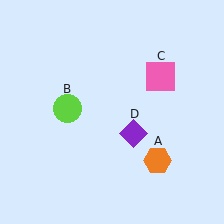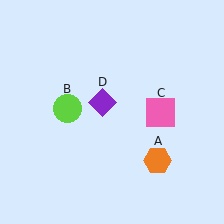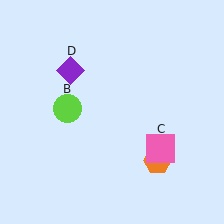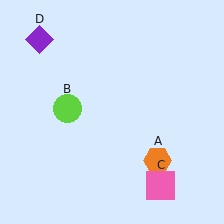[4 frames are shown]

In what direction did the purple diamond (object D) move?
The purple diamond (object D) moved up and to the left.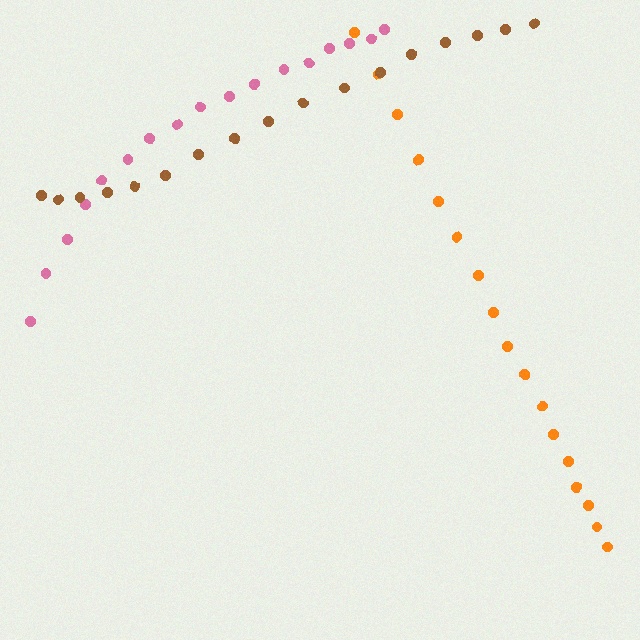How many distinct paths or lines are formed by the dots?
There are 3 distinct paths.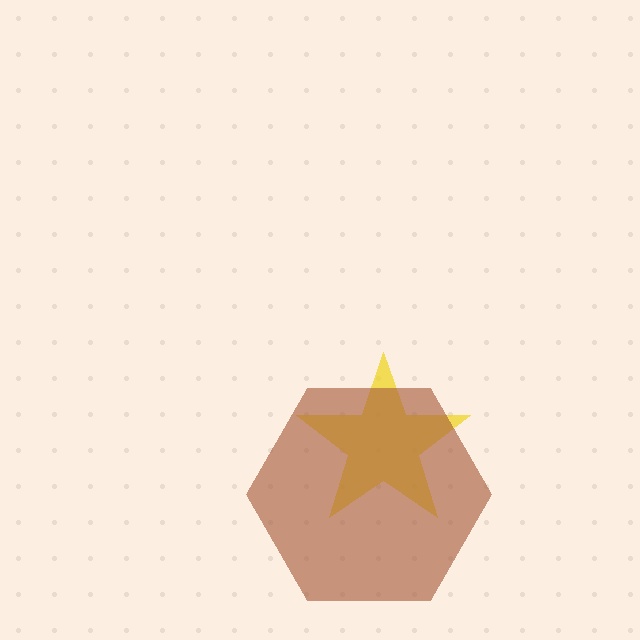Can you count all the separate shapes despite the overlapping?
Yes, there are 2 separate shapes.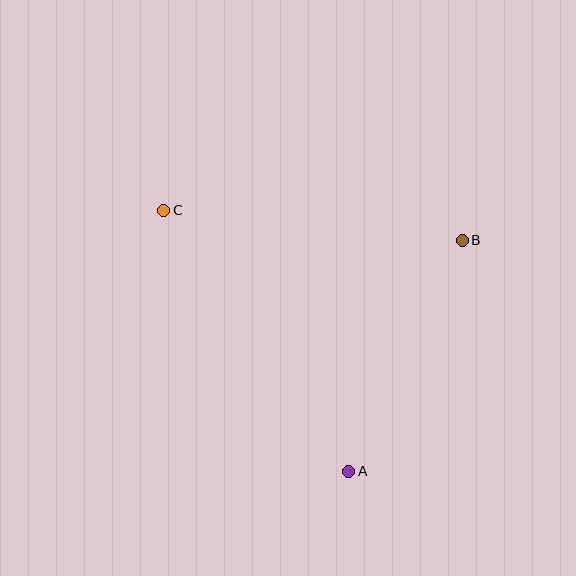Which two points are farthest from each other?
Points A and C are farthest from each other.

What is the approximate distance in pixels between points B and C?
The distance between B and C is approximately 300 pixels.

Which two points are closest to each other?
Points A and B are closest to each other.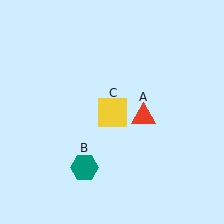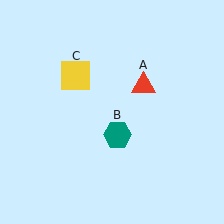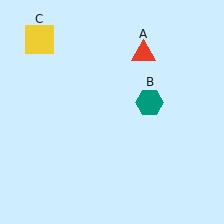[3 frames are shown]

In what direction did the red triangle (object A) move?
The red triangle (object A) moved up.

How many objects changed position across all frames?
3 objects changed position: red triangle (object A), teal hexagon (object B), yellow square (object C).